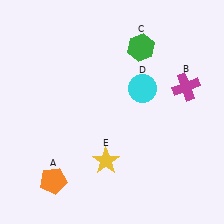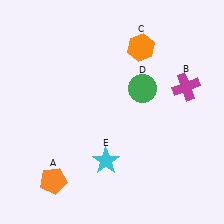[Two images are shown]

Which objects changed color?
C changed from green to orange. D changed from cyan to green. E changed from yellow to cyan.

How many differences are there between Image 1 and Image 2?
There are 3 differences between the two images.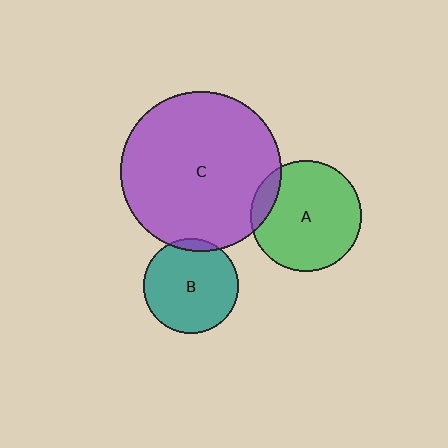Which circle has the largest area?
Circle C (purple).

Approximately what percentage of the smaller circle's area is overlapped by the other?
Approximately 5%.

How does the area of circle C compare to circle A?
Approximately 2.1 times.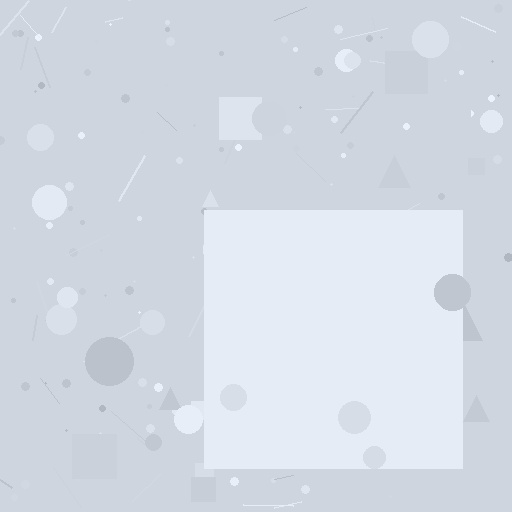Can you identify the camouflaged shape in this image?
The camouflaged shape is a square.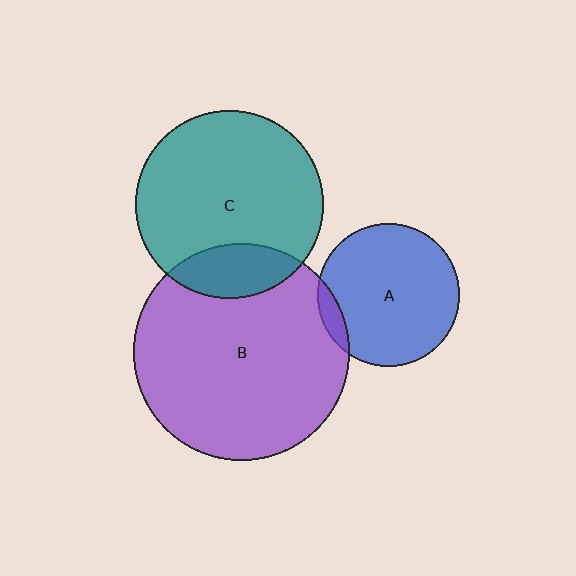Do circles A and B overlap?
Yes.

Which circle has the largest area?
Circle B (purple).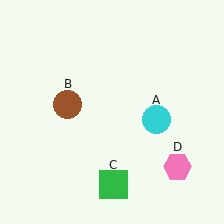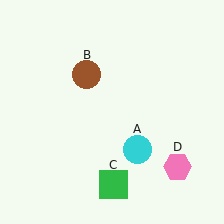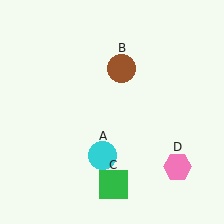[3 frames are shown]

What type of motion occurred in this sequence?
The cyan circle (object A), brown circle (object B) rotated clockwise around the center of the scene.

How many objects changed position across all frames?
2 objects changed position: cyan circle (object A), brown circle (object B).